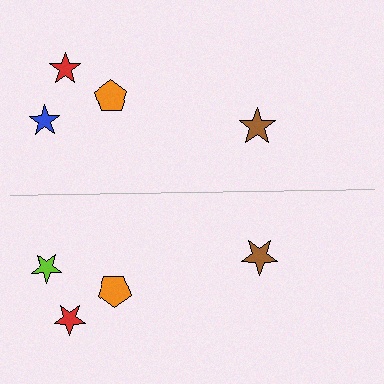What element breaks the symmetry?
The lime star on the bottom side breaks the symmetry — its mirror counterpart is blue.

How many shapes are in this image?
There are 8 shapes in this image.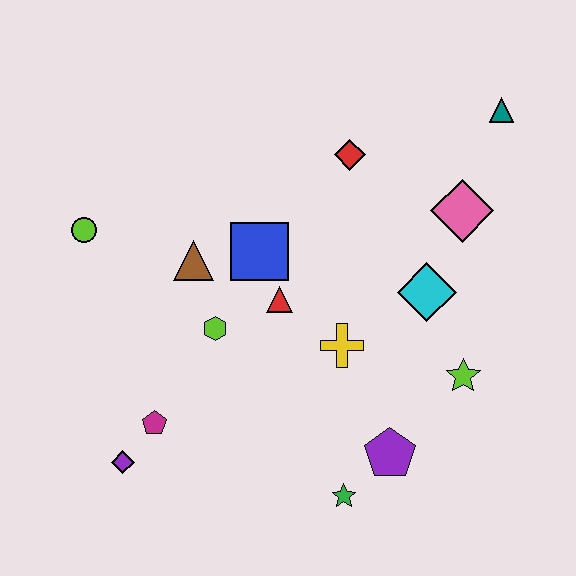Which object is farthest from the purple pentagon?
The lime circle is farthest from the purple pentagon.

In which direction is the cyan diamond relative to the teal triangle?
The cyan diamond is below the teal triangle.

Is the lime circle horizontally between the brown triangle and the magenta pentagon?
No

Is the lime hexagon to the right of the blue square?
No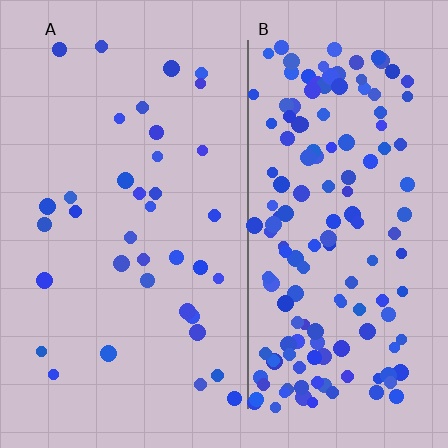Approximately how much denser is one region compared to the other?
Approximately 4.2× — region B over region A.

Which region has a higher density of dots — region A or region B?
B (the right).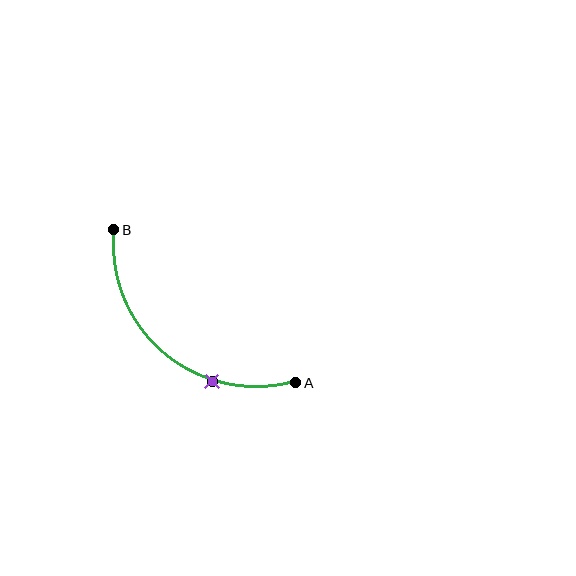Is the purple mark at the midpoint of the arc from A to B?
No. The purple mark lies on the arc but is closer to endpoint A. The arc midpoint would be at the point on the curve equidistant along the arc from both A and B.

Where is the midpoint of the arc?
The arc midpoint is the point on the curve farthest from the straight line joining A and B. It sits below and to the left of that line.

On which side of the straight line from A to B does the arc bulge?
The arc bulges below and to the left of the straight line connecting A and B.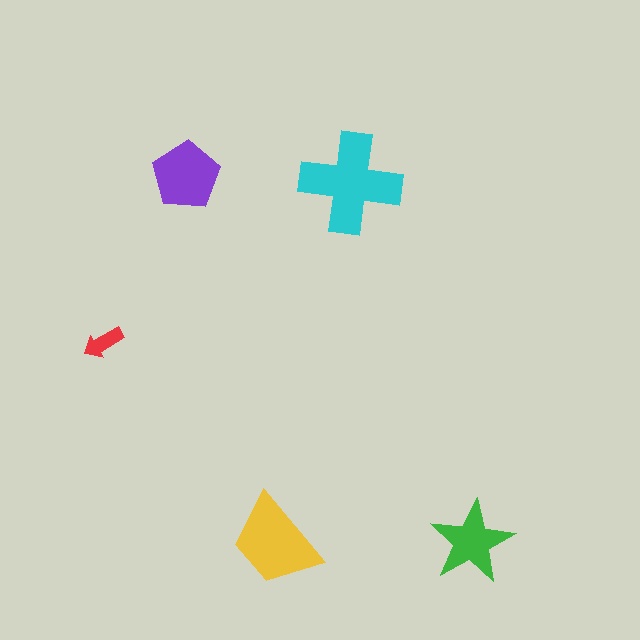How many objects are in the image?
There are 5 objects in the image.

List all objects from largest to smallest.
The cyan cross, the yellow trapezoid, the purple pentagon, the green star, the red arrow.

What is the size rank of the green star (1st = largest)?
4th.